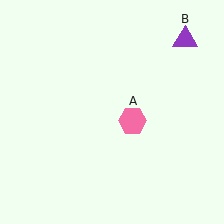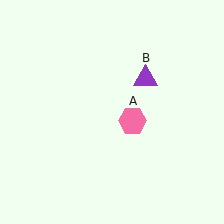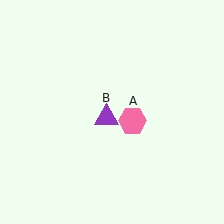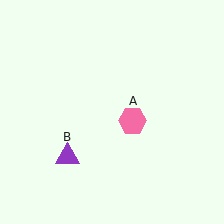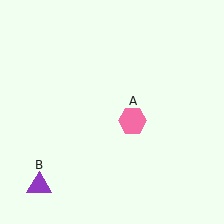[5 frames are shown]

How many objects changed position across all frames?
1 object changed position: purple triangle (object B).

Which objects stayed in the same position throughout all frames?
Pink hexagon (object A) remained stationary.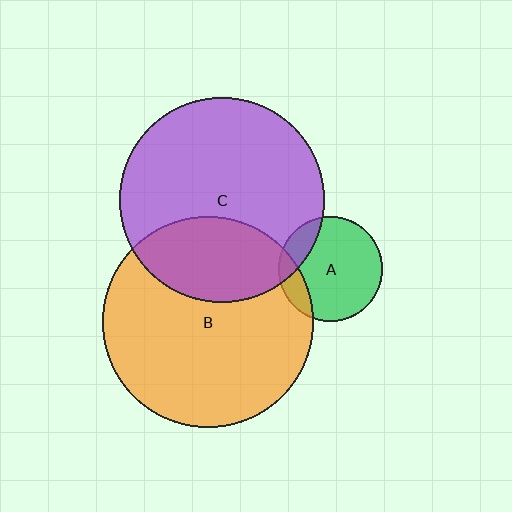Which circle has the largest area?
Circle B (orange).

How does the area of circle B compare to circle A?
Approximately 4.1 times.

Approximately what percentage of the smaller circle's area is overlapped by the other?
Approximately 30%.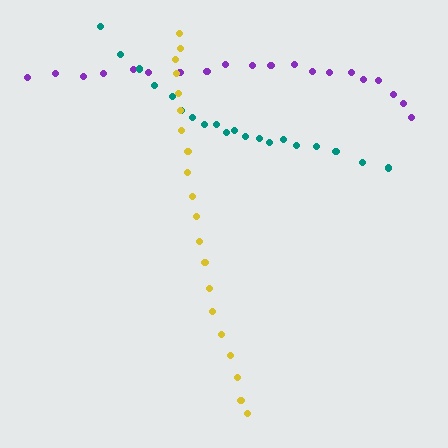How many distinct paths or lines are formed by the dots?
There are 3 distinct paths.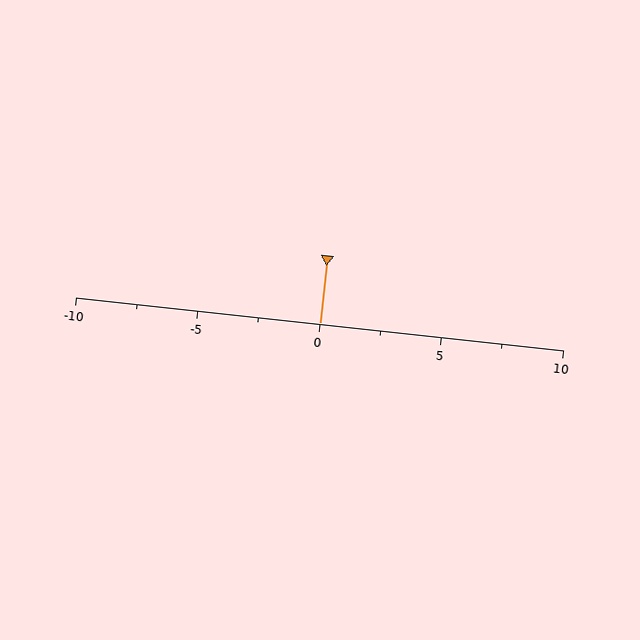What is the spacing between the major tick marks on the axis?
The major ticks are spaced 5 apart.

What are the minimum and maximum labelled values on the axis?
The axis runs from -10 to 10.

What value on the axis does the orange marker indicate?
The marker indicates approximately 0.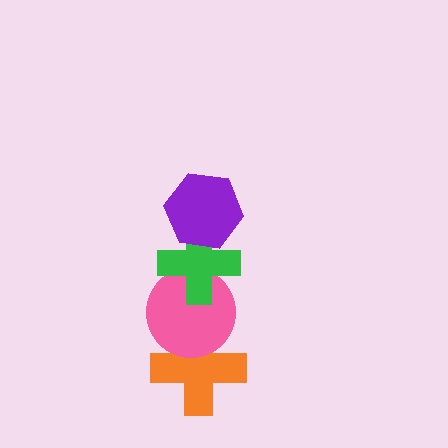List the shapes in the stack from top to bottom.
From top to bottom: the purple hexagon, the green cross, the pink circle, the orange cross.